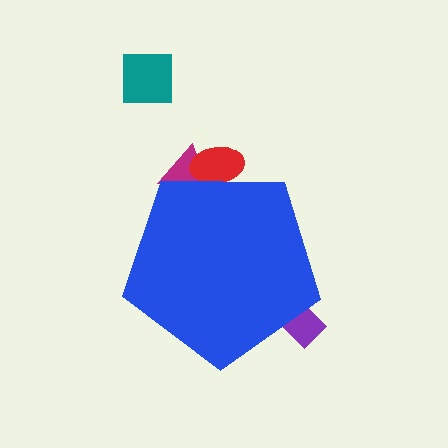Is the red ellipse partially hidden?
Yes, the red ellipse is partially hidden behind the blue pentagon.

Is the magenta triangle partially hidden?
Yes, the magenta triangle is partially hidden behind the blue pentagon.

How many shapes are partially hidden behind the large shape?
3 shapes are partially hidden.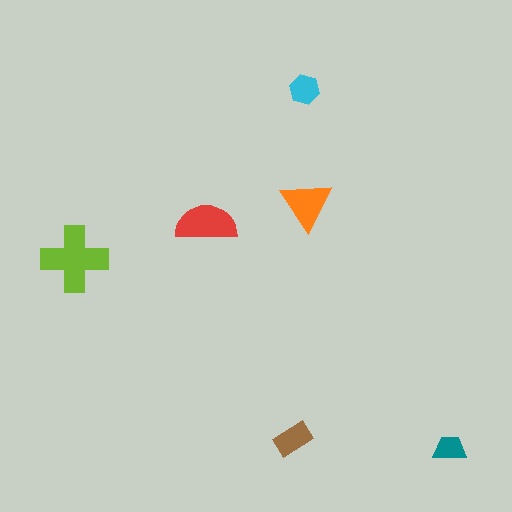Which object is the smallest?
The teal trapezoid.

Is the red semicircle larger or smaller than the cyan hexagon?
Larger.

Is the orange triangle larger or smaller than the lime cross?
Smaller.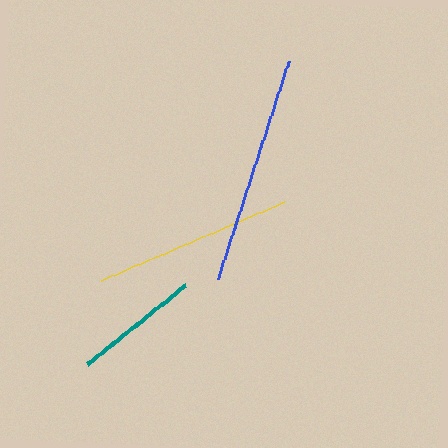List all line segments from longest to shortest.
From longest to shortest: blue, yellow, teal.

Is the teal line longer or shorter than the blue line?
The blue line is longer than the teal line.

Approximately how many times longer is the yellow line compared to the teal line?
The yellow line is approximately 1.6 times the length of the teal line.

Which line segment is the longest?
The blue line is the longest at approximately 229 pixels.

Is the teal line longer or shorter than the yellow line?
The yellow line is longer than the teal line.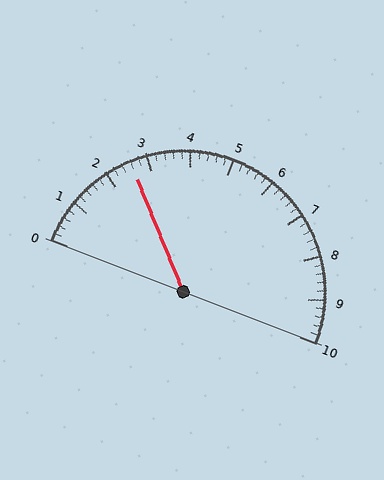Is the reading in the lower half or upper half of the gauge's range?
The reading is in the lower half of the range (0 to 10).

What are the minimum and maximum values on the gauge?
The gauge ranges from 0 to 10.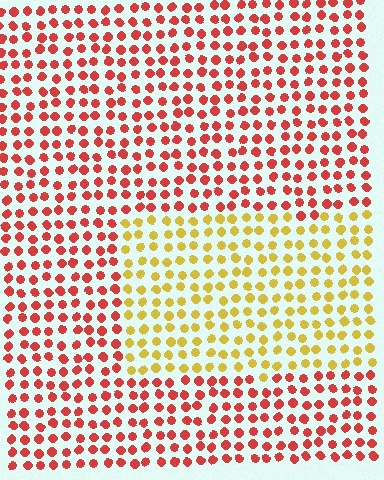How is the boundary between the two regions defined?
The boundary is defined purely by a slight shift in hue (about 53 degrees). Spacing, size, and orientation are identical on both sides.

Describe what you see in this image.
The image is filled with small red elements in a uniform arrangement. A rectangle-shaped region is visible where the elements are tinted to a slightly different hue, forming a subtle color boundary.